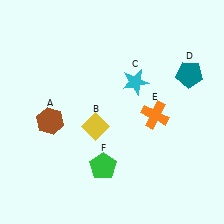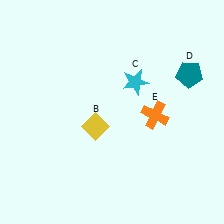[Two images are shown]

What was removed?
The brown hexagon (A), the green pentagon (F) were removed in Image 2.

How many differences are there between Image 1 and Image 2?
There are 2 differences between the two images.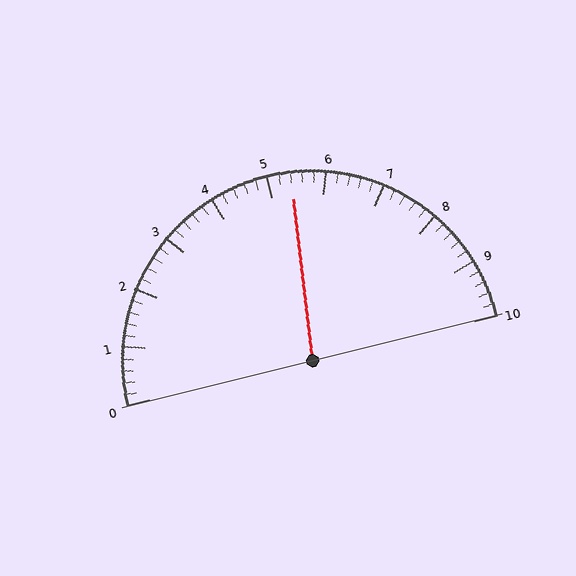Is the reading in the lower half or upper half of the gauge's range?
The reading is in the upper half of the range (0 to 10).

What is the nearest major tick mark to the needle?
The nearest major tick mark is 5.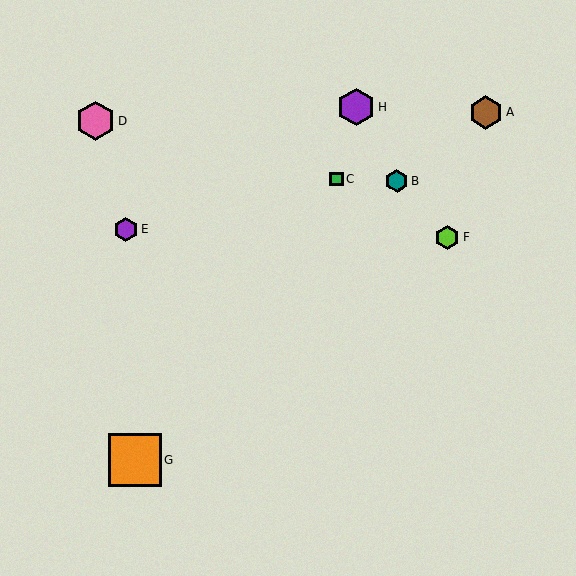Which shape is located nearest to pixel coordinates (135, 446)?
The orange square (labeled G) at (135, 460) is nearest to that location.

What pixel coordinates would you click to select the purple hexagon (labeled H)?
Click at (356, 107) to select the purple hexagon H.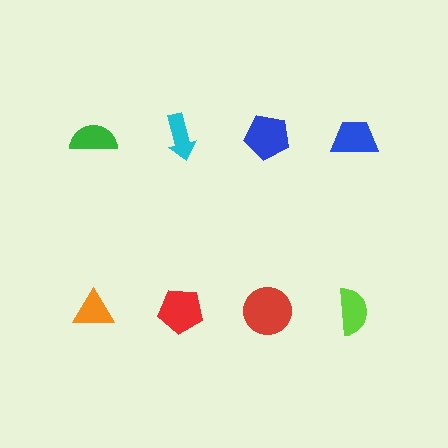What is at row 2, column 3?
A red circle.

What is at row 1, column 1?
A green semicircle.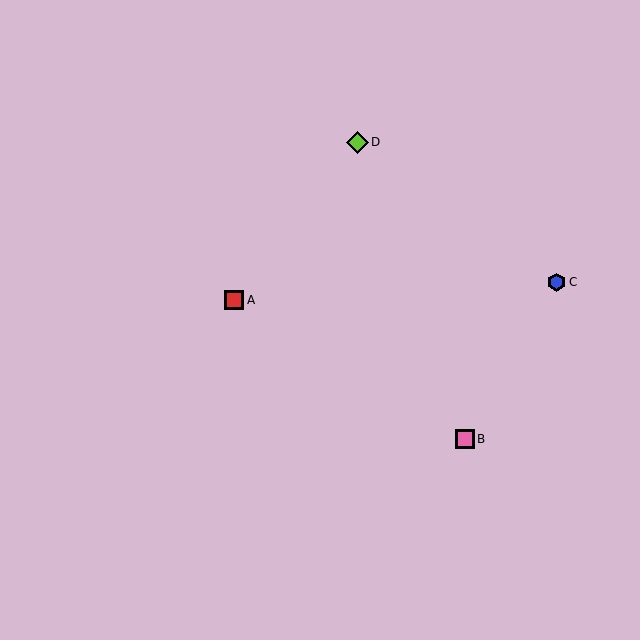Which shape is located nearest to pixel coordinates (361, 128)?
The lime diamond (labeled D) at (358, 142) is nearest to that location.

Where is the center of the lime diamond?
The center of the lime diamond is at (358, 142).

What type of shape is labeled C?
Shape C is a blue hexagon.